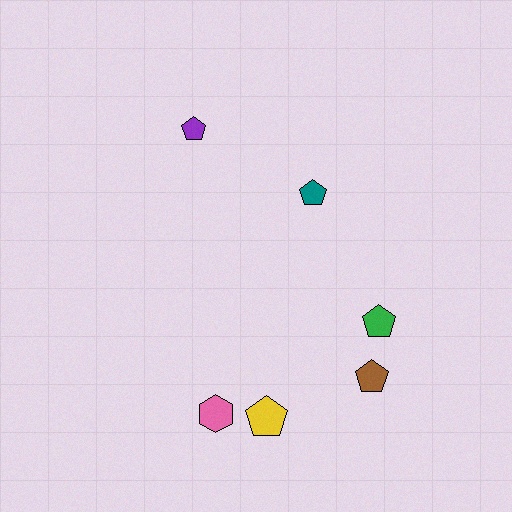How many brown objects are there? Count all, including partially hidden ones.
There is 1 brown object.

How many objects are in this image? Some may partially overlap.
There are 6 objects.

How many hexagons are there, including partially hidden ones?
There is 1 hexagon.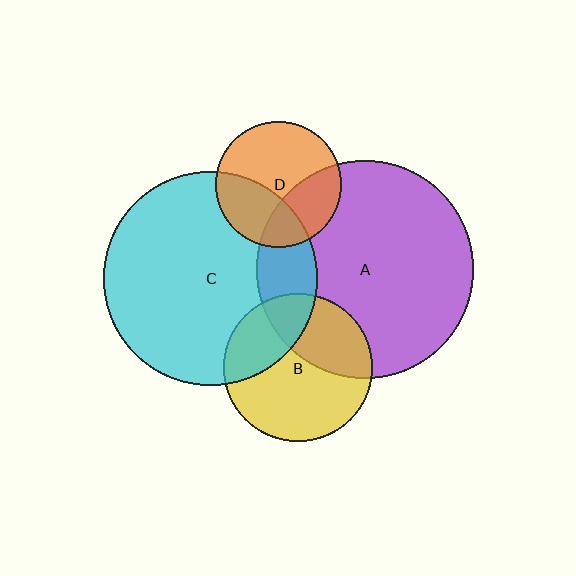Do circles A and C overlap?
Yes.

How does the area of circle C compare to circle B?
Approximately 2.1 times.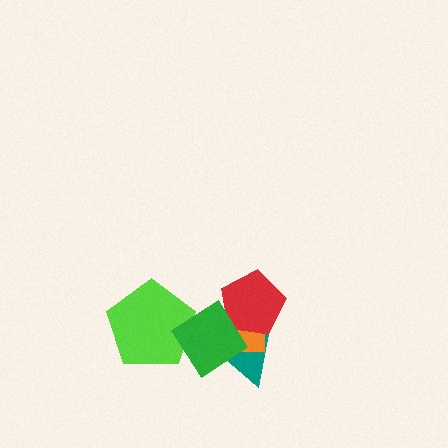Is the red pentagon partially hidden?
Yes, it is partially covered by another shape.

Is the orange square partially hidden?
Yes, it is partially covered by another shape.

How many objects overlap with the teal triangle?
3 objects overlap with the teal triangle.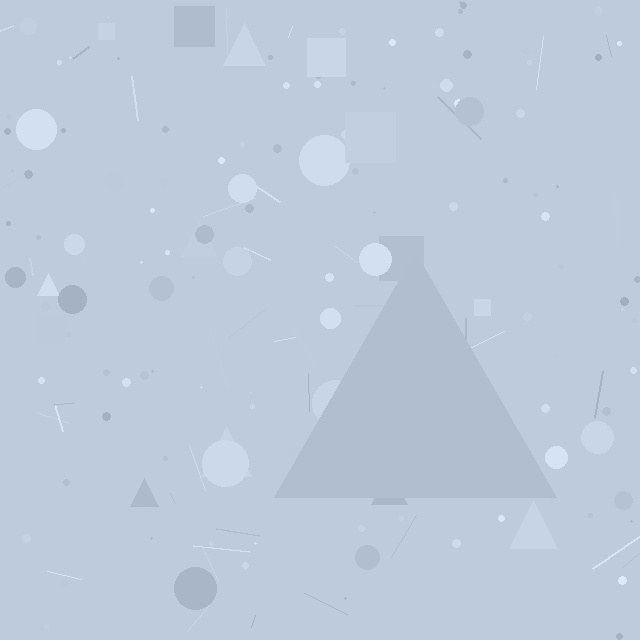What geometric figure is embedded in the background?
A triangle is embedded in the background.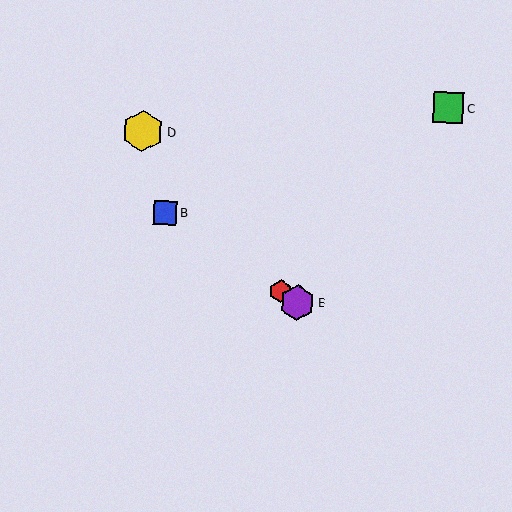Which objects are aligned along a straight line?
Objects A, B, E are aligned along a straight line.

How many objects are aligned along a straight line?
3 objects (A, B, E) are aligned along a straight line.